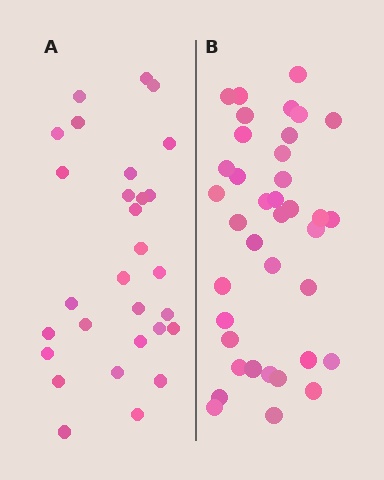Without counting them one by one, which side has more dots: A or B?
Region B (the right region) has more dots.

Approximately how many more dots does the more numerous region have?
Region B has roughly 8 or so more dots than region A.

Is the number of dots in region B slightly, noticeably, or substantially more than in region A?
Region B has noticeably more, but not dramatically so. The ratio is roughly 1.3 to 1.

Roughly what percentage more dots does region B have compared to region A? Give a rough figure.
About 30% more.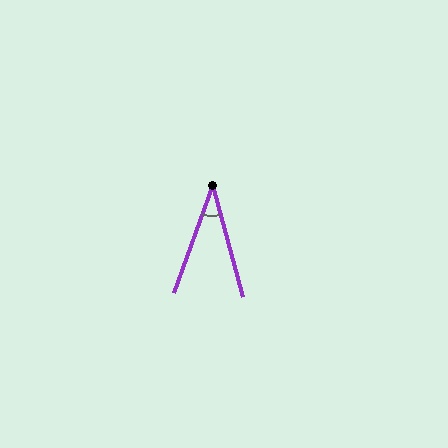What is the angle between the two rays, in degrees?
Approximately 35 degrees.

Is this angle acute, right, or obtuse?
It is acute.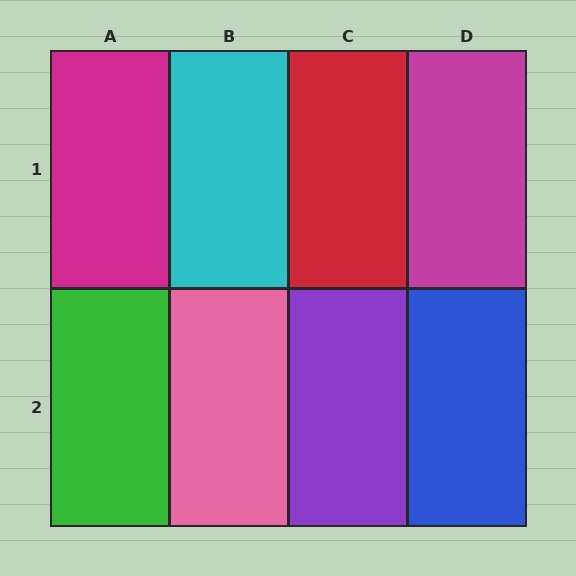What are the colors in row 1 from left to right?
Magenta, cyan, red, magenta.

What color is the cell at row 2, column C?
Purple.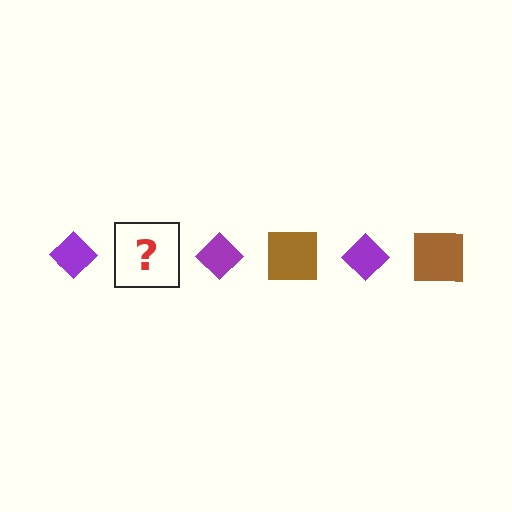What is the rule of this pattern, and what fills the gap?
The rule is that the pattern alternates between purple diamond and brown square. The gap should be filled with a brown square.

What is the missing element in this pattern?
The missing element is a brown square.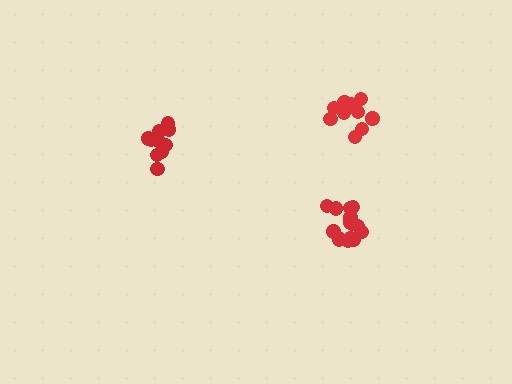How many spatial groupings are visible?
There are 3 spatial groupings.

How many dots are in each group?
Group 1: 12 dots, Group 2: 15 dots, Group 3: 11 dots (38 total).